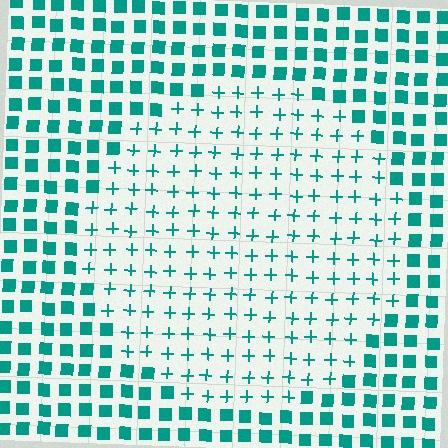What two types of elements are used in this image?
The image uses plus signs inside the circle region and squares outside it.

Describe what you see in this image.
The image is filled with small teal elements arranged in a uniform grid. A circle-shaped region contains plus signs, while the surrounding area contains squares. The boundary is defined purely by the change in element shape.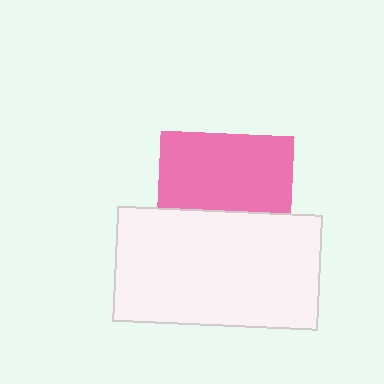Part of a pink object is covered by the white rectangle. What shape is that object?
It is a square.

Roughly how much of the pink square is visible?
About half of it is visible (roughly 58%).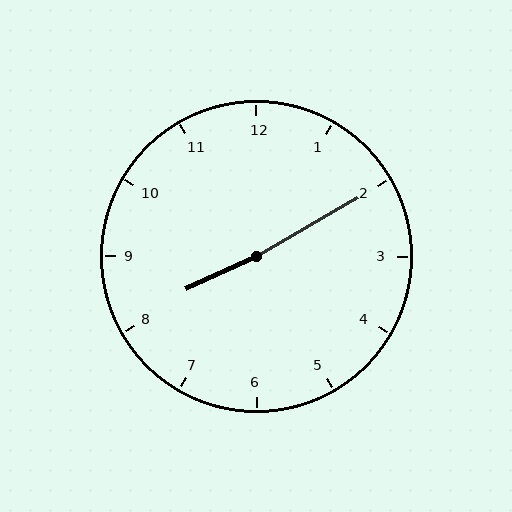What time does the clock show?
8:10.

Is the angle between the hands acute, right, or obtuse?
It is obtuse.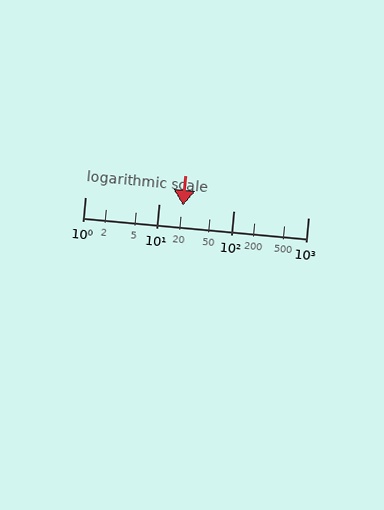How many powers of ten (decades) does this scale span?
The scale spans 3 decades, from 1 to 1000.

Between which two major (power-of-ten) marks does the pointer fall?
The pointer is between 10 and 100.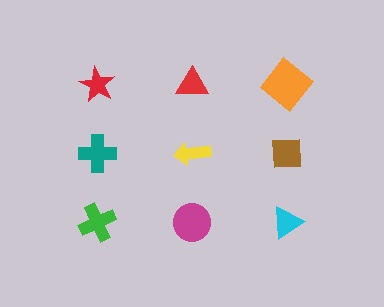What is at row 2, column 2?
A yellow arrow.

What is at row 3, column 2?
A magenta circle.